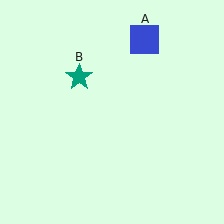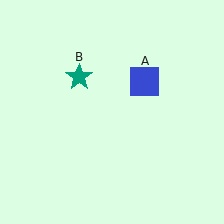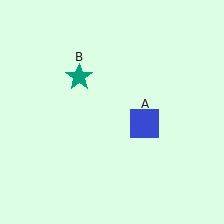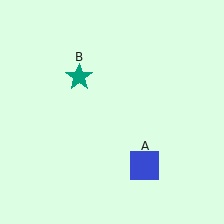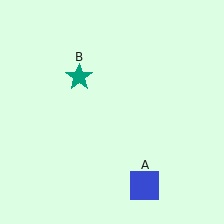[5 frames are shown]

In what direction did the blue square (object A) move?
The blue square (object A) moved down.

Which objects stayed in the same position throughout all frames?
Teal star (object B) remained stationary.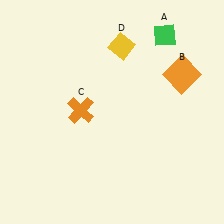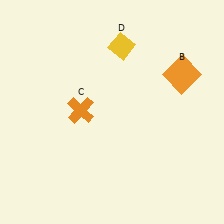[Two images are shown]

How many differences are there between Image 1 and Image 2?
There is 1 difference between the two images.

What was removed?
The green diamond (A) was removed in Image 2.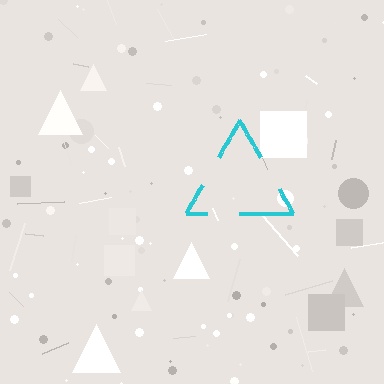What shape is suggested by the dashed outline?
The dashed outline suggests a triangle.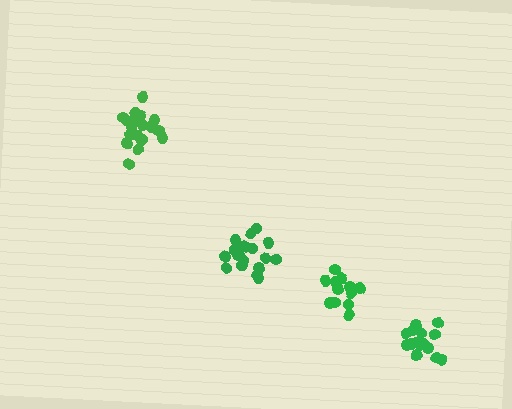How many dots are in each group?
Group 1: 19 dots, Group 2: 15 dots, Group 3: 14 dots, Group 4: 20 dots (68 total).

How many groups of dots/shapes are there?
There are 4 groups.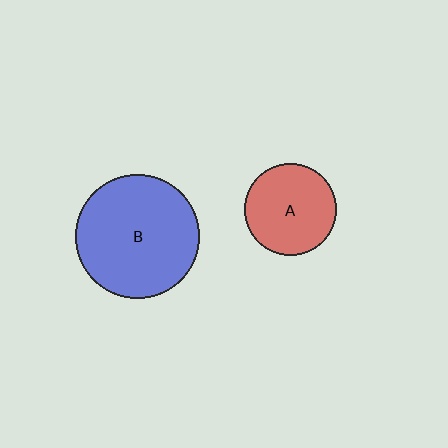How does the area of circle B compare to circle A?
Approximately 1.8 times.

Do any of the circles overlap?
No, none of the circles overlap.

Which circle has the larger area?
Circle B (blue).